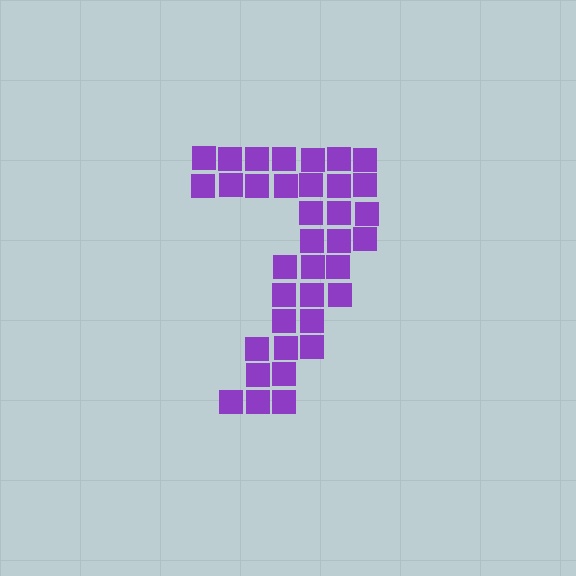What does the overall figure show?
The overall figure shows the digit 7.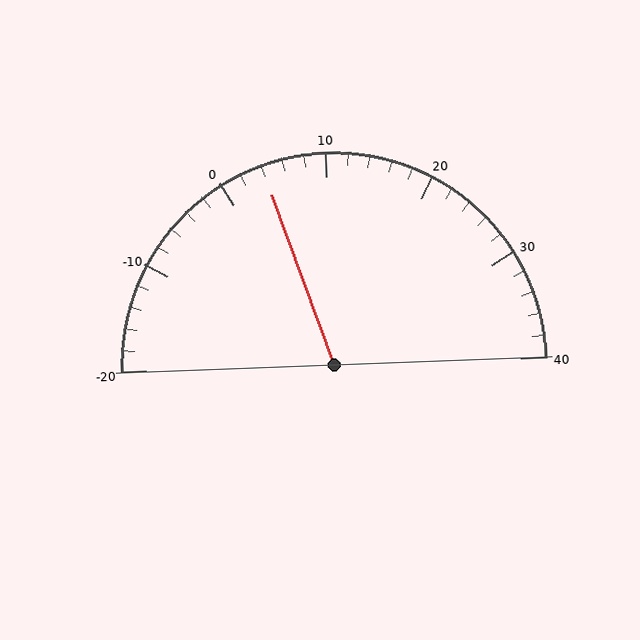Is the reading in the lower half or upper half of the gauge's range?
The reading is in the lower half of the range (-20 to 40).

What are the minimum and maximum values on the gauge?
The gauge ranges from -20 to 40.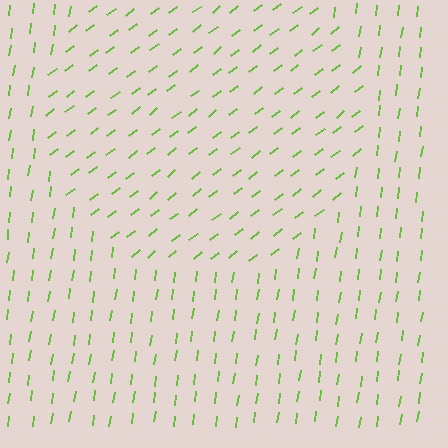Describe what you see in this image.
The image is filled with small lime line segments. A circle region in the image has lines oriented differently from the surrounding lines, creating a visible texture boundary.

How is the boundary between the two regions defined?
The boundary is defined purely by a change in line orientation (approximately 45 degrees difference). All lines are the same color and thickness.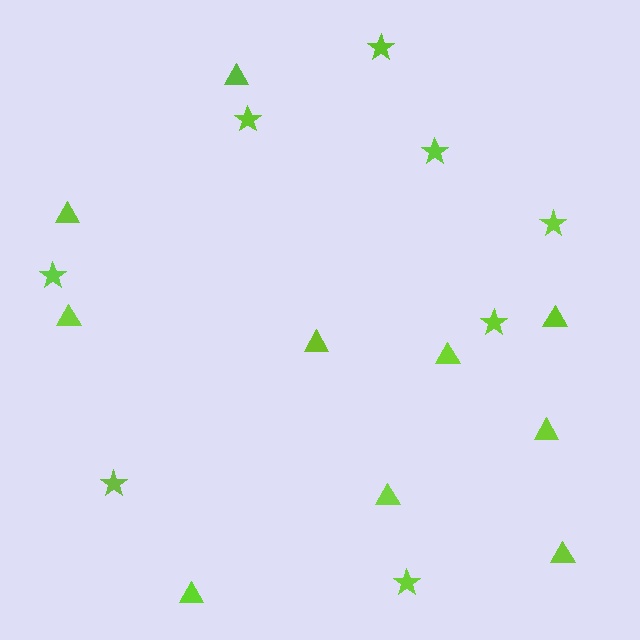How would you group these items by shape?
There are 2 groups: one group of stars (8) and one group of triangles (10).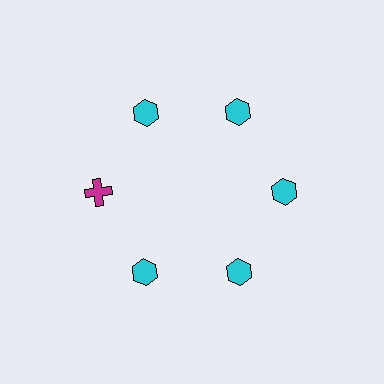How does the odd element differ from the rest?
It differs in both color (magenta instead of cyan) and shape (cross instead of hexagon).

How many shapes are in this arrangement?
There are 6 shapes arranged in a ring pattern.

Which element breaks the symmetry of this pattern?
The magenta cross at roughly the 9 o'clock position breaks the symmetry. All other shapes are cyan hexagons.